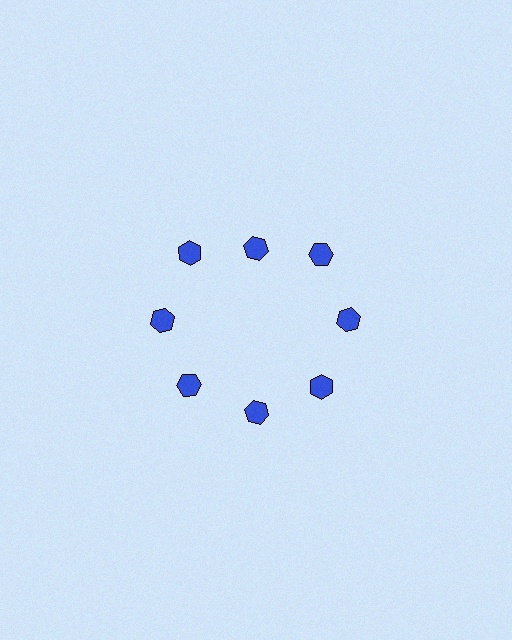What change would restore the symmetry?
The symmetry would be restored by moving it outward, back onto the ring so that all 8 hexagons sit at equal angles and equal distance from the center.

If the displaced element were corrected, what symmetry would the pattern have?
It would have 8-fold rotational symmetry — the pattern would map onto itself every 45 degrees.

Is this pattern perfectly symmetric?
No. The 8 blue hexagons are arranged in a ring, but one element near the 12 o'clock position is pulled inward toward the center, breaking the 8-fold rotational symmetry.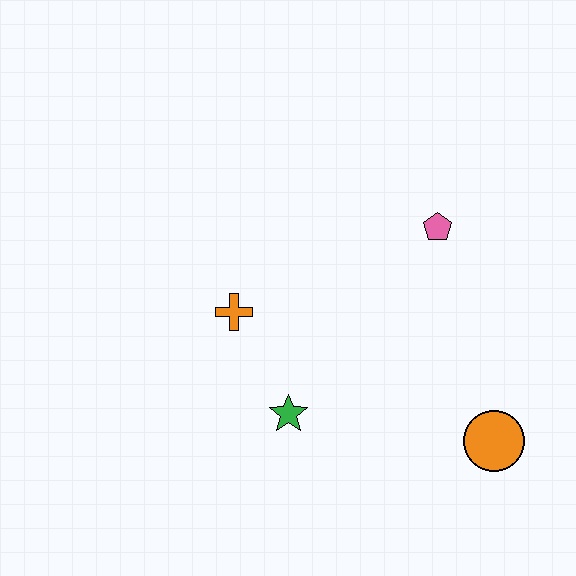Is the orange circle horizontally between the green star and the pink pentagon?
No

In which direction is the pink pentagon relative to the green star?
The pink pentagon is above the green star.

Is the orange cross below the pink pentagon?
Yes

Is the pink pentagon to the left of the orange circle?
Yes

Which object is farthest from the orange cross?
The orange circle is farthest from the orange cross.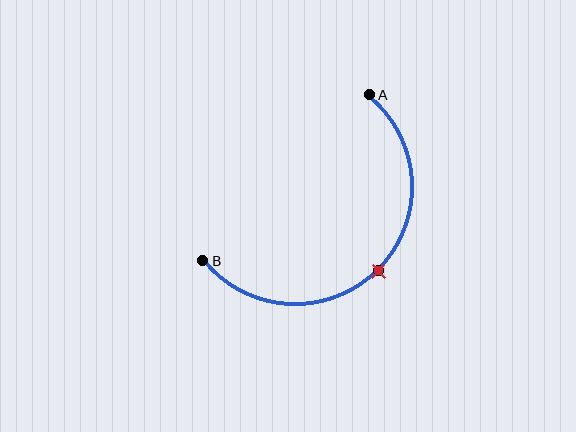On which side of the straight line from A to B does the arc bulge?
The arc bulges below and to the right of the straight line connecting A and B.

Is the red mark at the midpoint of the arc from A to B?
Yes. The red mark lies on the arc at equal arc-length from both A and B — it is the arc midpoint.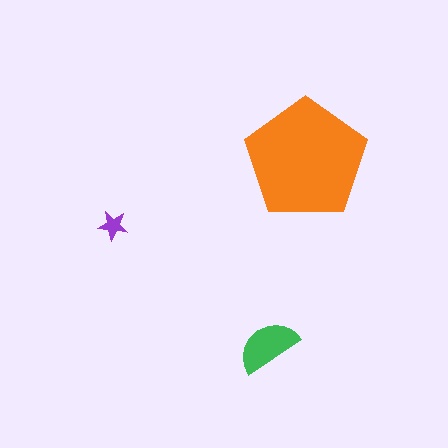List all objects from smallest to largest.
The purple star, the green semicircle, the orange pentagon.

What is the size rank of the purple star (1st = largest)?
3rd.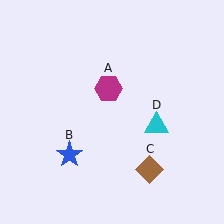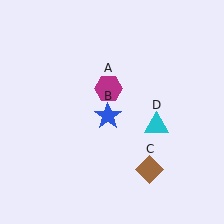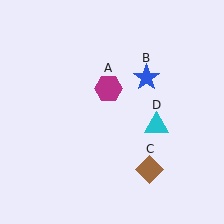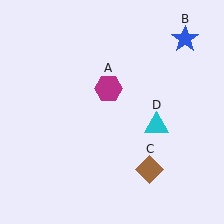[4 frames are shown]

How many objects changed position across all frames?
1 object changed position: blue star (object B).